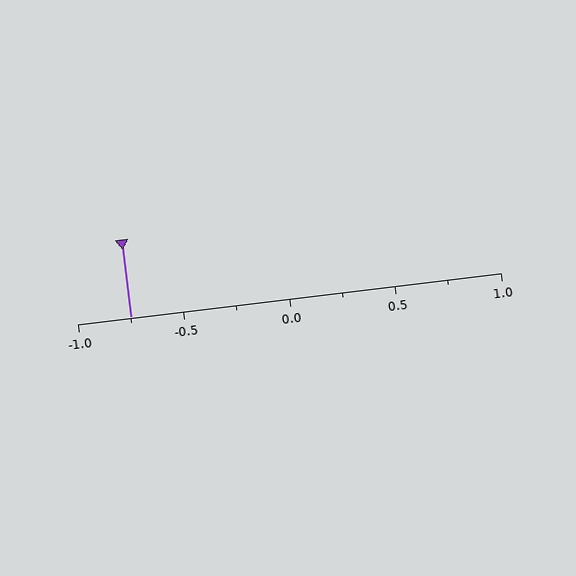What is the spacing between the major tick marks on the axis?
The major ticks are spaced 0.5 apart.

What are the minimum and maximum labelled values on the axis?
The axis runs from -1.0 to 1.0.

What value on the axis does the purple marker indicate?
The marker indicates approximately -0.75.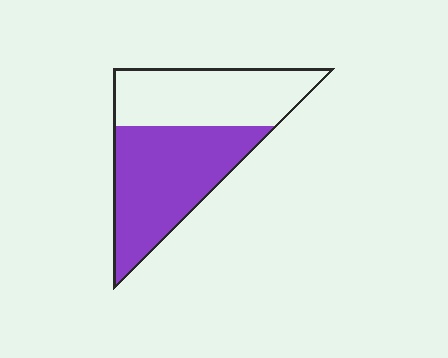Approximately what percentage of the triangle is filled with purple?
Approximately 55%.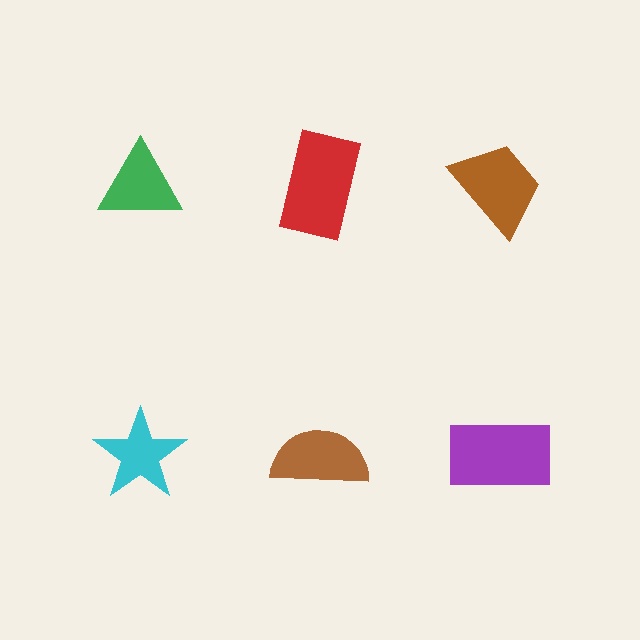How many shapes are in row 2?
3 shapes.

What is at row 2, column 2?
A brown semicircle.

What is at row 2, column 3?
A purple rectangle.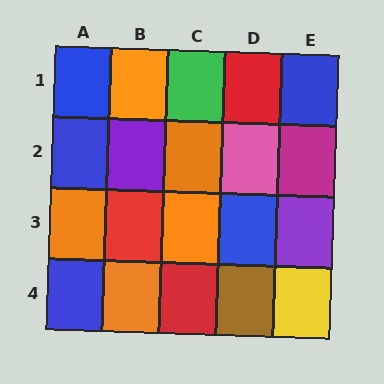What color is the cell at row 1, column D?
Red.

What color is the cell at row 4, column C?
Red.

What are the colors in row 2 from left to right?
Blue, purple, orange, pink, magenta.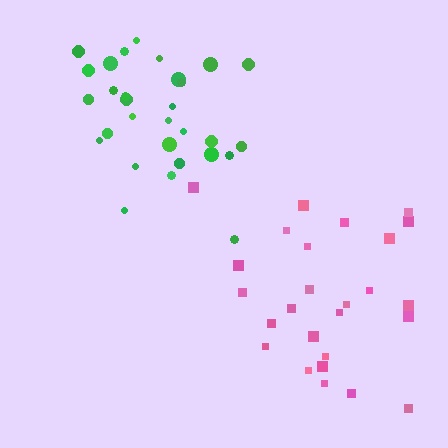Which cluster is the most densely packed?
Green.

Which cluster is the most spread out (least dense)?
Pink.